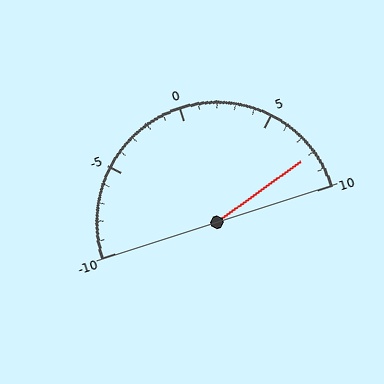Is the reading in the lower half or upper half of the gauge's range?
The reading is in the upper half of the range (-10 to 10).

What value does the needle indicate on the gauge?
The needle indicates approximately 8.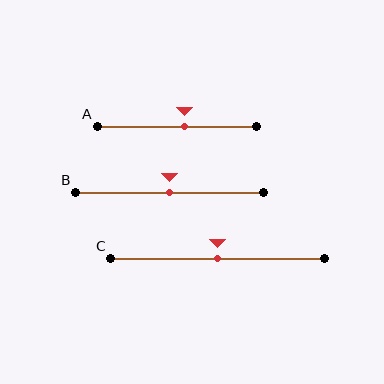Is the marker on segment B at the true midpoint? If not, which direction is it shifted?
Yes, the marker on segment B is at the true midpoint.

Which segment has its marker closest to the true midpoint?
Segment B has its marker closest to the true midpoint.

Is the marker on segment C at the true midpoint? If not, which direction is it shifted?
Yes, the marker on segment C is at the true midpoint.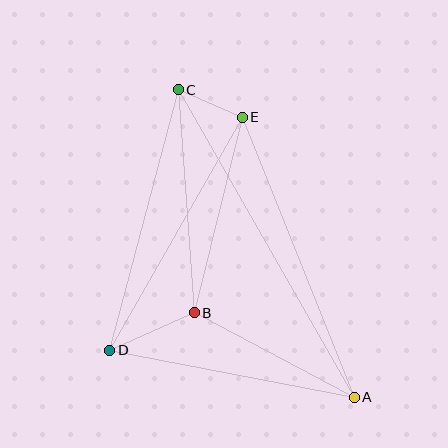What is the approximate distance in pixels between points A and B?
The distance between A and B is approximately 181 pixels.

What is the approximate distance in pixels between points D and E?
The distance between D and E is approximately 268 pixels.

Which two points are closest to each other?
Points C and E are closest to each other.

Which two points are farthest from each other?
Points A and C are farthest from each other.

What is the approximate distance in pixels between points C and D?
The distance between C and D is approximately 269 pixels.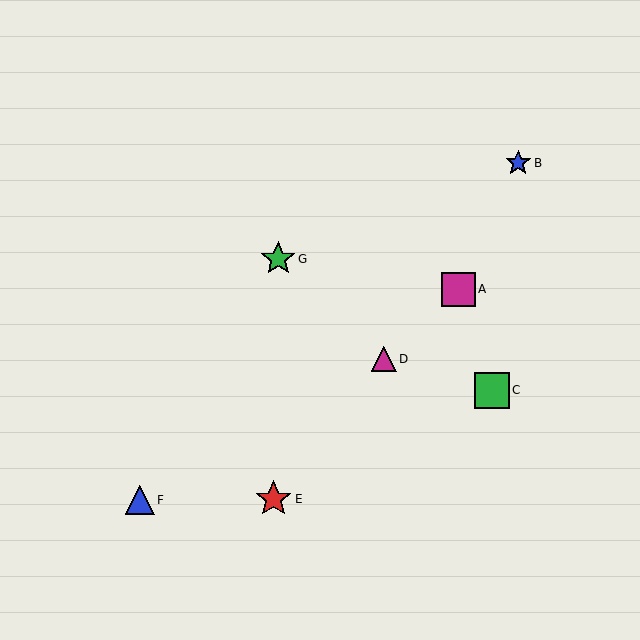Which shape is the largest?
The red star (labeled E) is the largest.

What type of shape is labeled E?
Shape E is a red star.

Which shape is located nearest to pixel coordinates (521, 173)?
The blue star (labeled B) at (518, 163) is nearest to that location.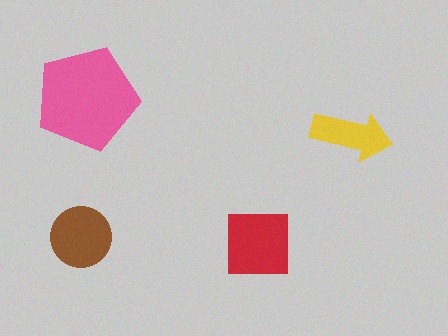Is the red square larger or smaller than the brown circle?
Larger.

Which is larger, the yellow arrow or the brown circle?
The brown circle.